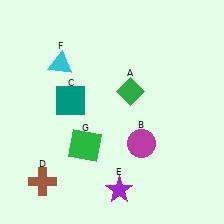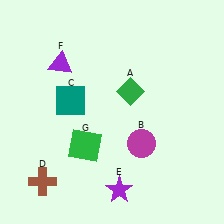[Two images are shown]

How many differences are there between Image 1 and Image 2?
There is 1 difference between the two images.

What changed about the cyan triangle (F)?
In Image 1, F is cyan. In Image 2, it changed to purple.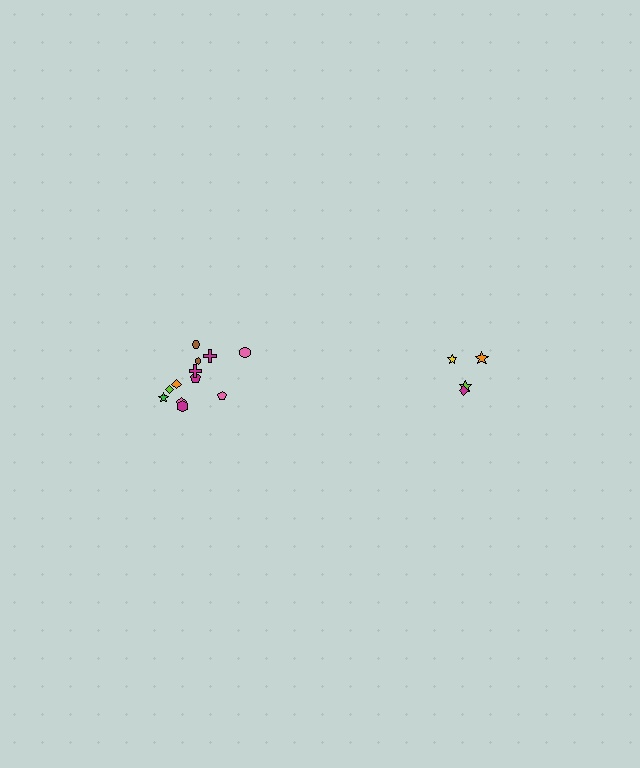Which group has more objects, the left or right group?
The left group.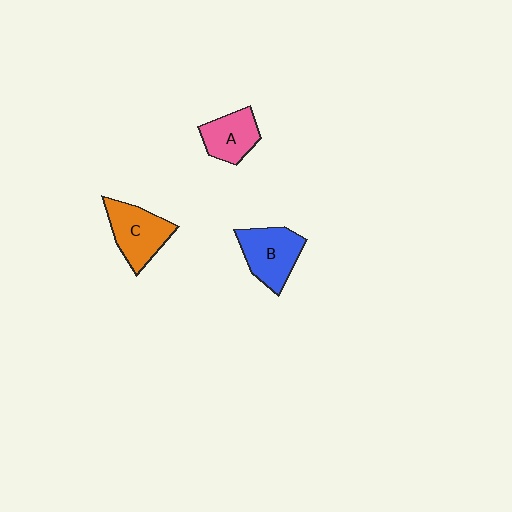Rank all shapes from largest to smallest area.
From largest to smallest: B (blue), C (orange), A (pink).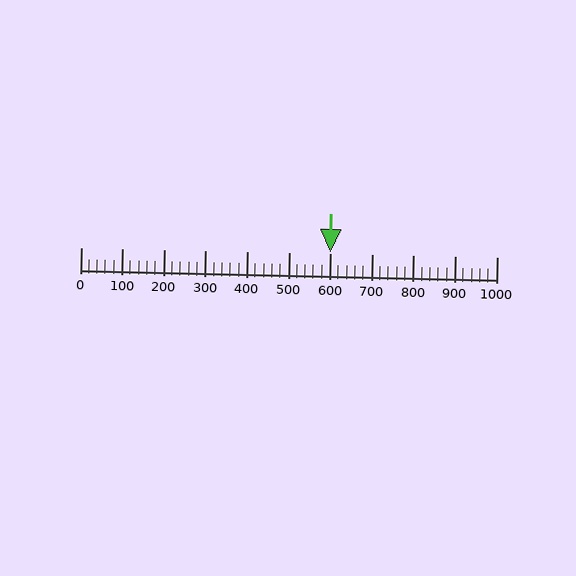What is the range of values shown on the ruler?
The ruler shows values from 0 to 1000.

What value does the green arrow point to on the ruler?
The green arrow points to approximately 600.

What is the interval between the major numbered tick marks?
The major tick marks are spaced 100 units apart.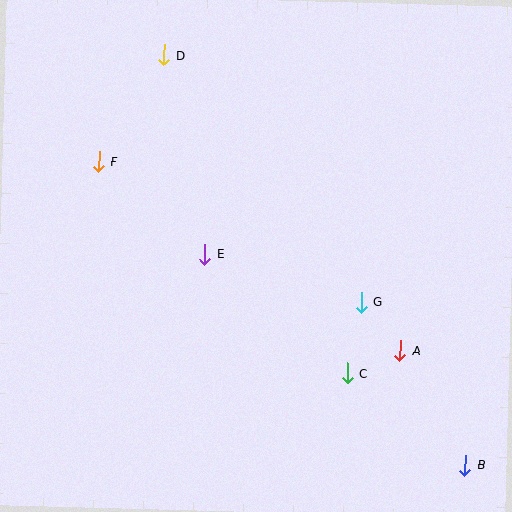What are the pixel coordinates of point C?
Point C is at (347, 373).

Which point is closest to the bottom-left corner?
Point E is closest to the bottom-left corner.